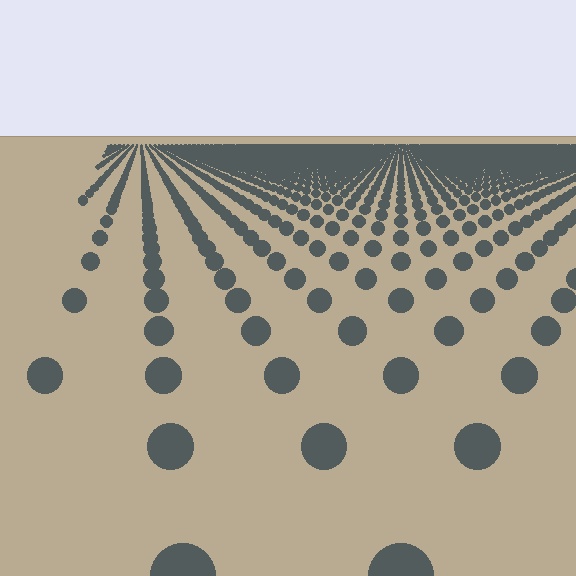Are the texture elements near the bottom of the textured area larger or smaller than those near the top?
Larger. Near the bottom, elements are closer to the viewer and appear at a bigger on-screen size.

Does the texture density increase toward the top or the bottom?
Density increases toward the top.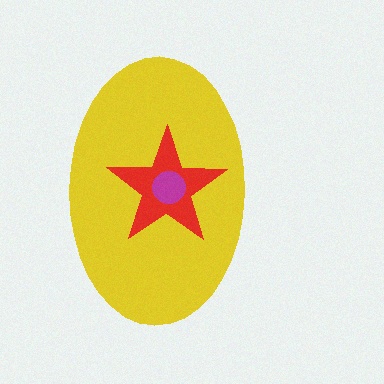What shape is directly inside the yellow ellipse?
The red star.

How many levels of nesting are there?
3.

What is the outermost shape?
The yellow ellipse.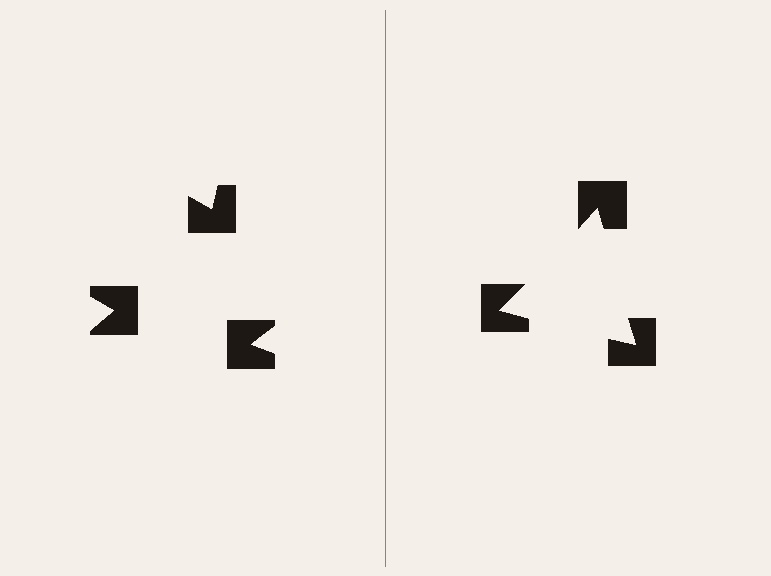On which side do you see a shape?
An illusory triangle appears on the right side. On the left side the wedge cuts are rotated, so no coherent shape forms.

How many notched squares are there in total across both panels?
6 — 3 on each side.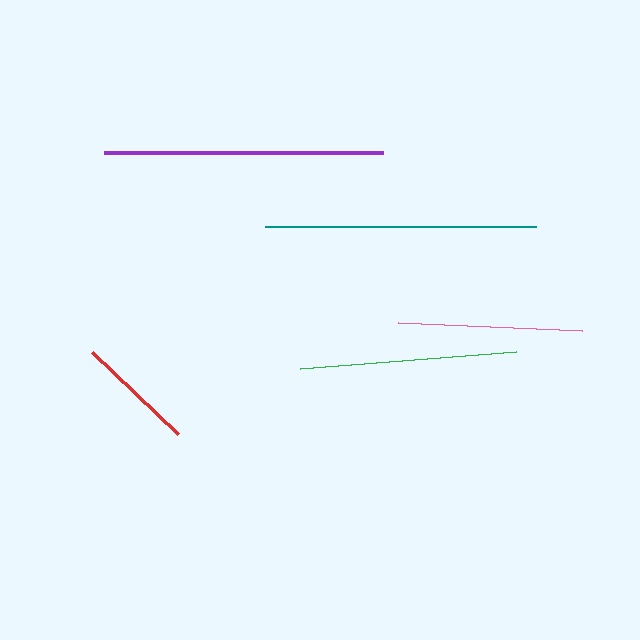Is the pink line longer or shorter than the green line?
The green line is longer than the pink line.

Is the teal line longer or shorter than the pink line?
The teal line is longer than the pink line.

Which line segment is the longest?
The purple line is the longest at approximately 279 pixels.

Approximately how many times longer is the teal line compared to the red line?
The teal line is approximately 2.3 times the length of the red line.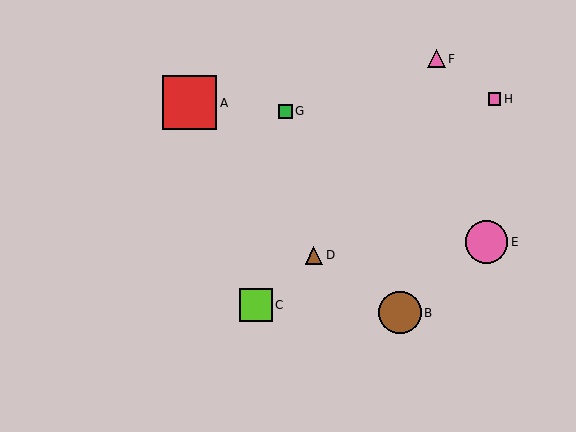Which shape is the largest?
The red square (labeled A) is the largest.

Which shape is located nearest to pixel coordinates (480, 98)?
The pink square (labeled H) at (495, 99) is nearest to that location.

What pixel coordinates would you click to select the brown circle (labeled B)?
Click at (400, 313) to select the brown circle B.